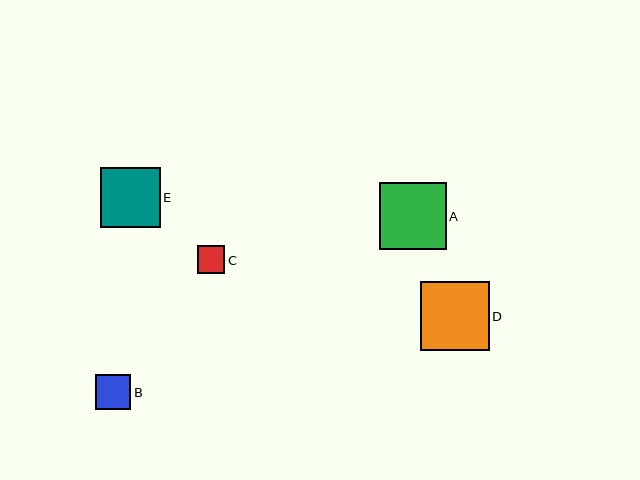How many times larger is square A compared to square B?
Square A is approximately 1.9 times the size of square B.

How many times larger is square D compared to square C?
Square D is approximately 2.5 times the size of square C.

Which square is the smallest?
Square C is the smallest with a size of approximately 27 pixels.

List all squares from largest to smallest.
From largest to smallest: D, A, E, B, C.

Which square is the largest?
Square D is the largest with a size of approximately 69 pixels.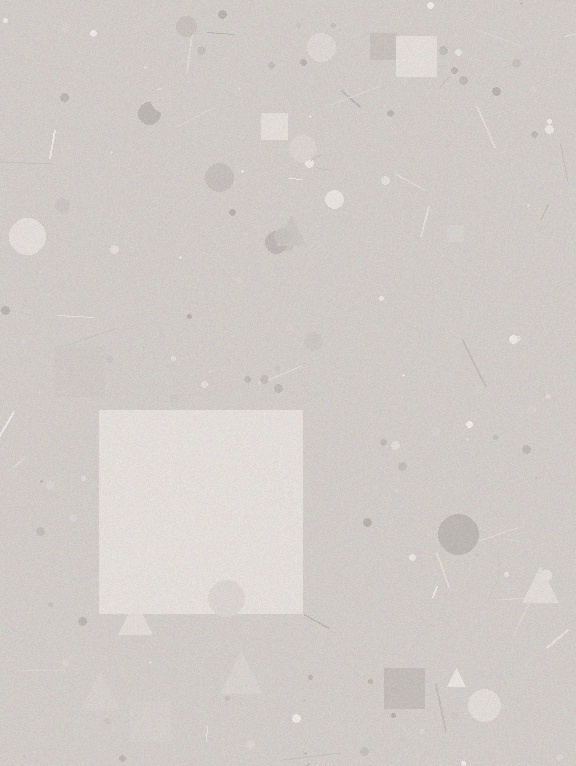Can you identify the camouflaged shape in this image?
The camouflaged shape is a square.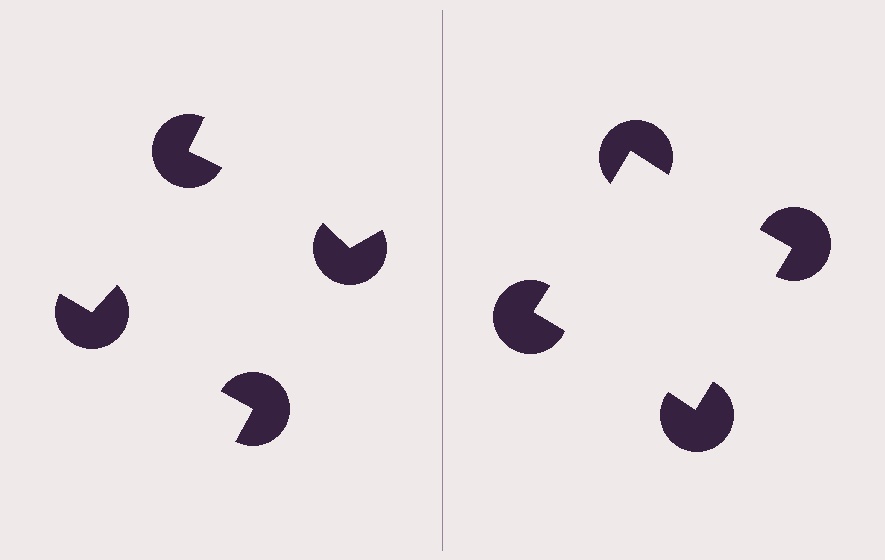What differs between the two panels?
The pac-man discs are positioned identically on both sides; only the wedge orientations differ. On the right they align to a square; on the left they are misaligned.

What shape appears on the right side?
An illusory square.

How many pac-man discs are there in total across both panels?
8 — 4 on each side.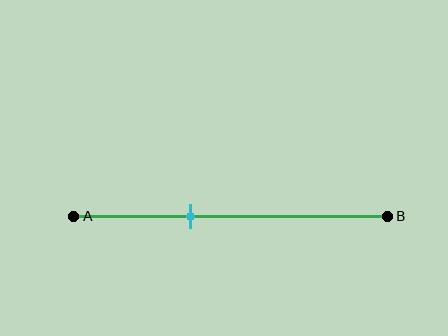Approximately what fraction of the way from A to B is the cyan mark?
The cyan mark is approximately 35% of the way from A to B.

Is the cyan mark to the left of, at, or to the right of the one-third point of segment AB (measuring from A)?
The cyan mark is to the right of the one-third point of segment AB.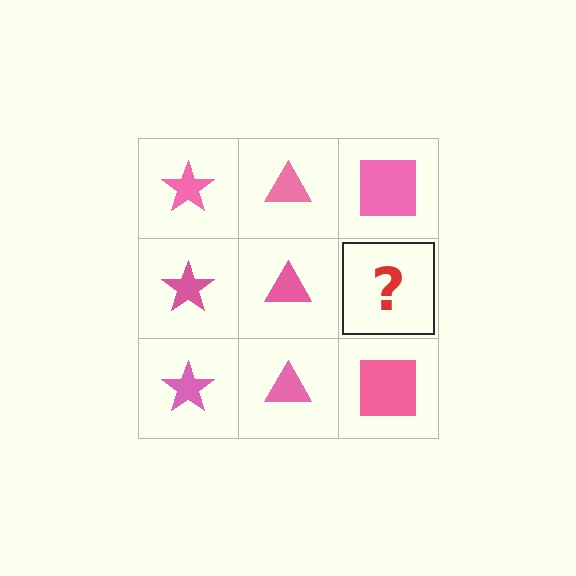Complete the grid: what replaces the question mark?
The question mark should be replaced with a pink square.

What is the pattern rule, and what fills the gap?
The rule is that each column has a consistent shape. The gap should be filled with a pink square.